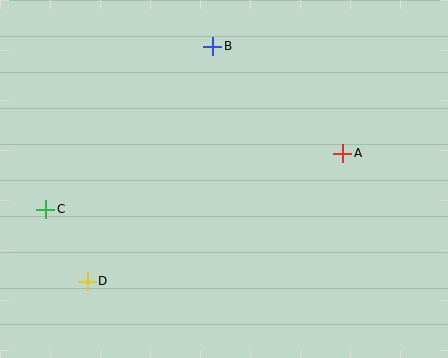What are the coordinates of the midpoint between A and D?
The midpoint between A and D is at (215, 217).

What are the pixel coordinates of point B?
Point B is at (213, 46).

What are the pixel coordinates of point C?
Point C is at (46, 209).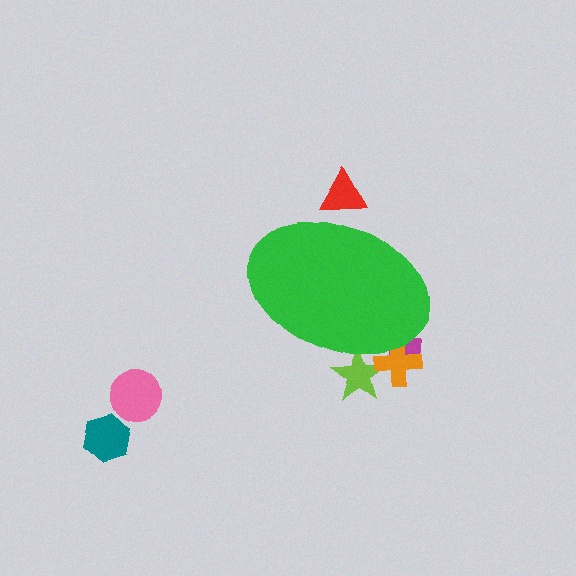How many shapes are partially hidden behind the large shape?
4 shapes are partially hidden.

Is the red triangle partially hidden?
Yes, the red triangle is partially hidden behind the green ellipse.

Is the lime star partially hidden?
Yes, the lime star is partially hidden behind the green ellipse.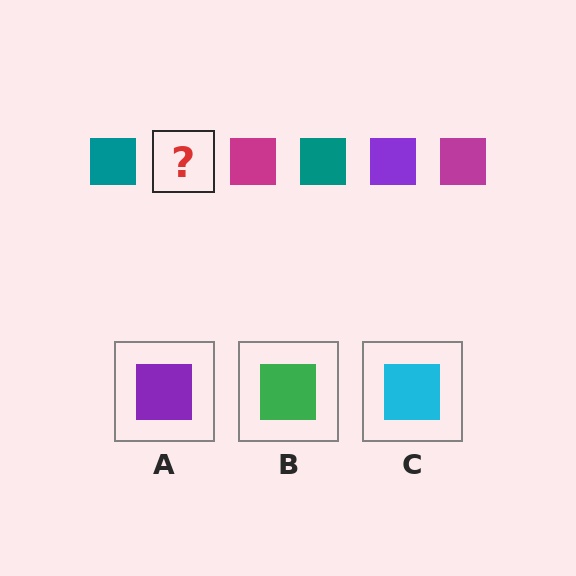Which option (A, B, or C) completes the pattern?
A.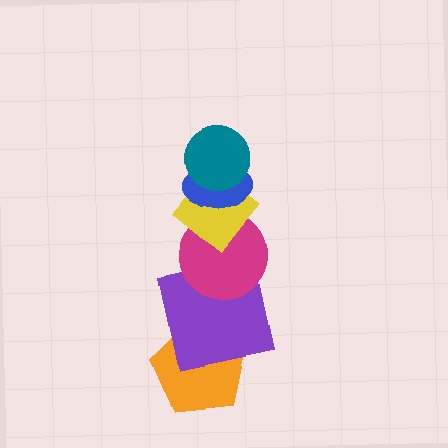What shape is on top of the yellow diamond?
The blue ellipse is on top of the yellow diamond.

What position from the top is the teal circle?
The teal circle is 1st from the top.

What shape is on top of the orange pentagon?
The purple square is on top of the orange pentagon.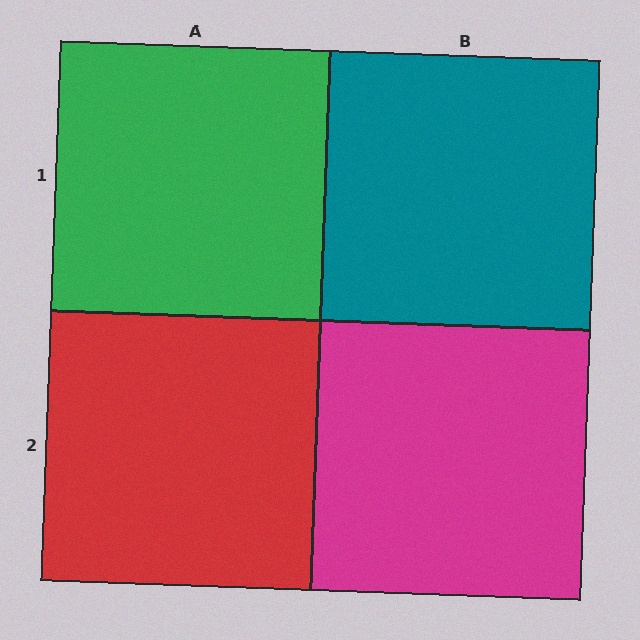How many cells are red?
1 cell is red.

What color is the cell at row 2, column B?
Magenta.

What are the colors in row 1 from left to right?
Green, teal.